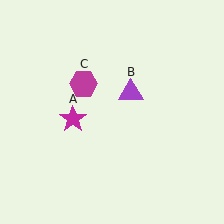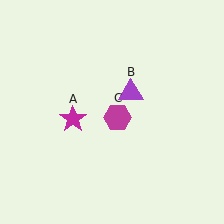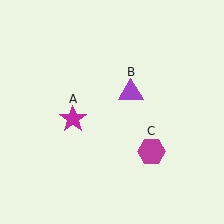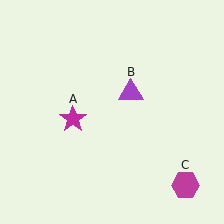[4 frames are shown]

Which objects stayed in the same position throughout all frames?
Magenta star (object A) and purple triangle (object B) remained stationary.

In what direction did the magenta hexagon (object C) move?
The magenta hexagon (object C) moved down and to the right.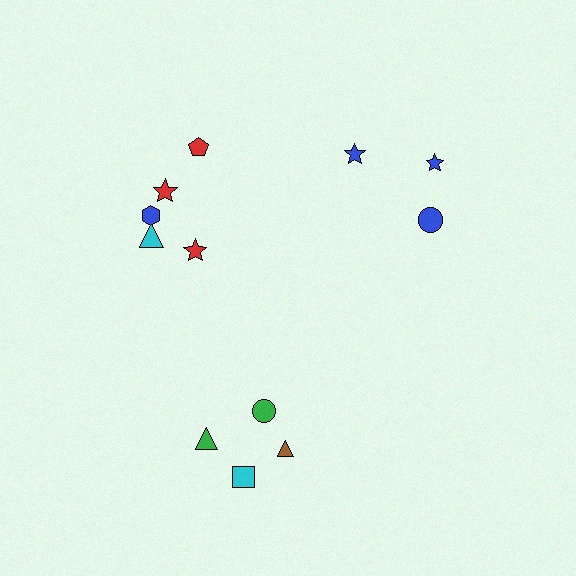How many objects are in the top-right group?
There are 3 objects.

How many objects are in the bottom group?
There are 4 objects.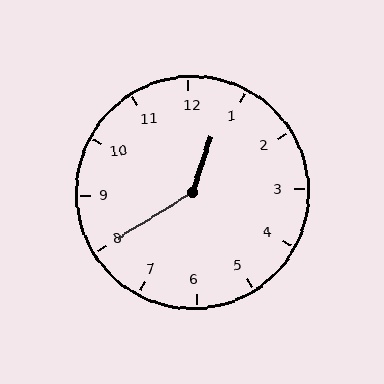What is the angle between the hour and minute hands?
Approximately 140 degrees.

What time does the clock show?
12:40.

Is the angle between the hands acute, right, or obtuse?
It is obtuse.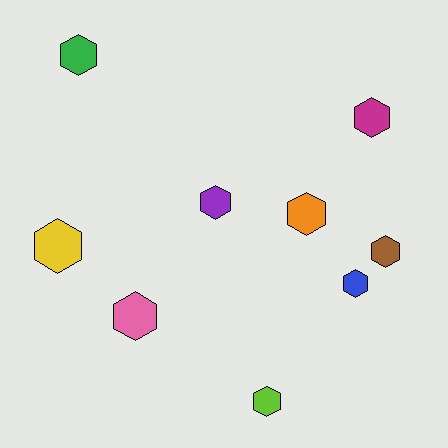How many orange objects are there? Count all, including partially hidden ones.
There is 1 orange object.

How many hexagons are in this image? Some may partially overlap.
There are 9 hexagons.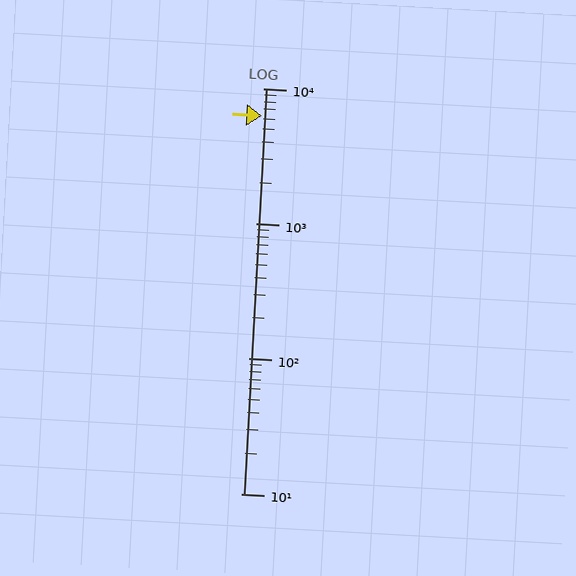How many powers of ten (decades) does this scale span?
The scale spans 3 decades, from 10 to 10000.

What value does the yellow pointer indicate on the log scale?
The pointer indicates approximately 6300.